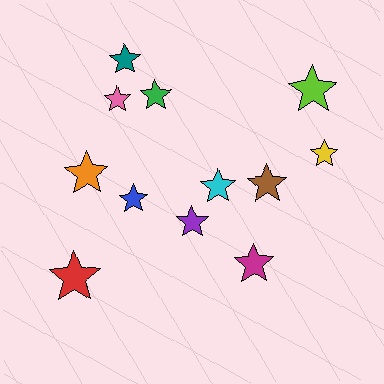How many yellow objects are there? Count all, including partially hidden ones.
There is 1 yellow object.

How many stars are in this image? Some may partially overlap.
There are 12 stars.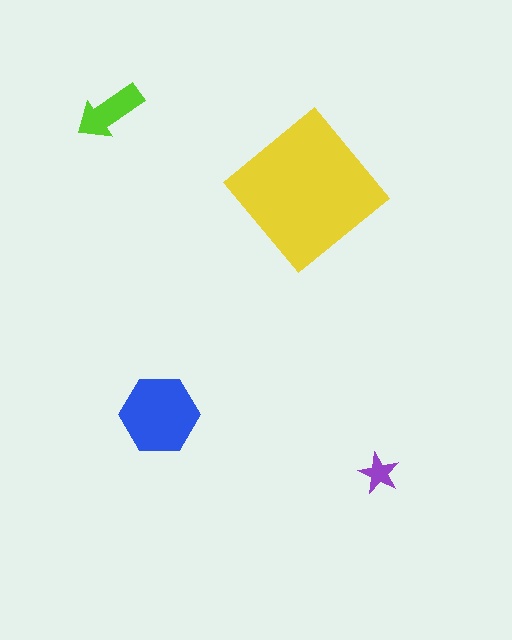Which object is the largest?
The yellow diamond.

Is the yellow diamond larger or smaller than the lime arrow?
Larger.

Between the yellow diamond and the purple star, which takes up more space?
The yellow diamond.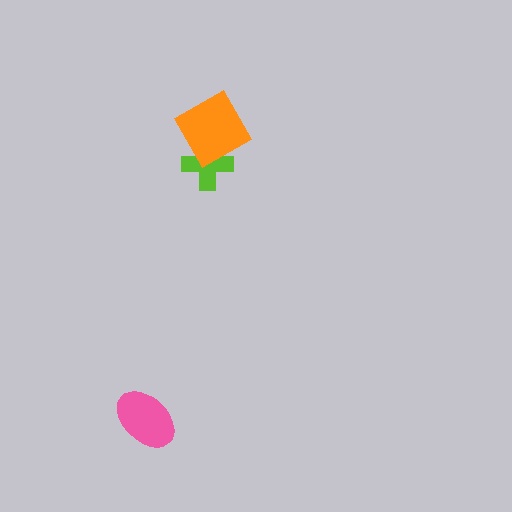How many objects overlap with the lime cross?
1 object overlaps with the lime cross.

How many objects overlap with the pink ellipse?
0 objects overlap with the pink ellipse.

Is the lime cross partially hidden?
Yes, it is partially covered by another shape.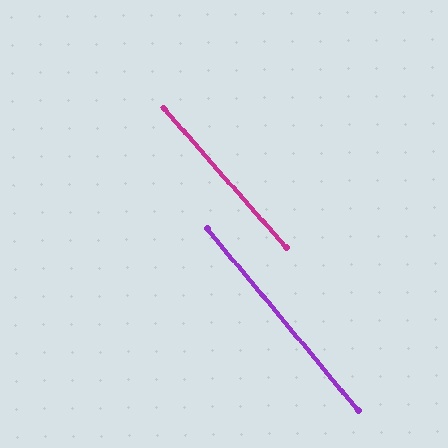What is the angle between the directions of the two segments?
Approximately 2 degrees.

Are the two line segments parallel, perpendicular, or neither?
Parallel — their directions differ by only 1.6°.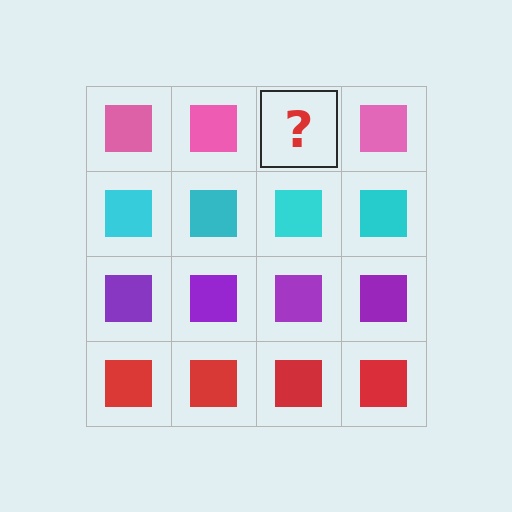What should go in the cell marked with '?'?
The missing cell should contain a pink square.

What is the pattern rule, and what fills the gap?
The rule is that each row has a consistent color. The gap should be filled with a pink square.